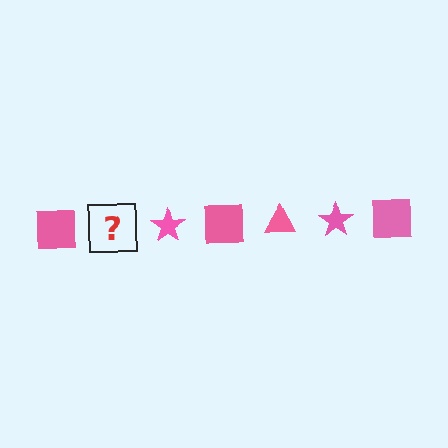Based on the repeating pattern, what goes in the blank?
The blank should be a pink triangle.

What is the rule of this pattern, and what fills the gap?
The rule is that the pattern cycles through square, triangle, star shapes in pink. The gap should be filled with a pink triangle.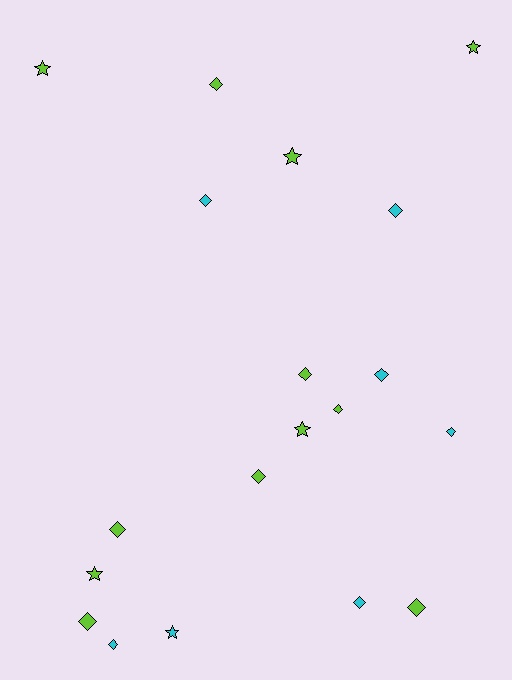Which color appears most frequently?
Lime, with 12 objects.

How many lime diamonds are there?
There are 7 lime diamonds.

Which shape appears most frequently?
Diamond, with 13 objects.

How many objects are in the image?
There are 19 objects.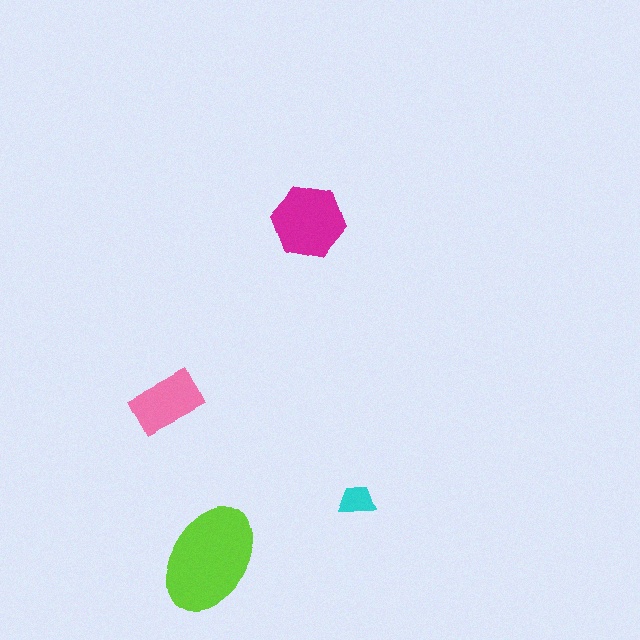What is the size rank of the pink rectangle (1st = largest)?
3rd.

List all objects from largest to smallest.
The lime ellipse, the magenta hexagon, the pink rectangle, the cyan trapezoid.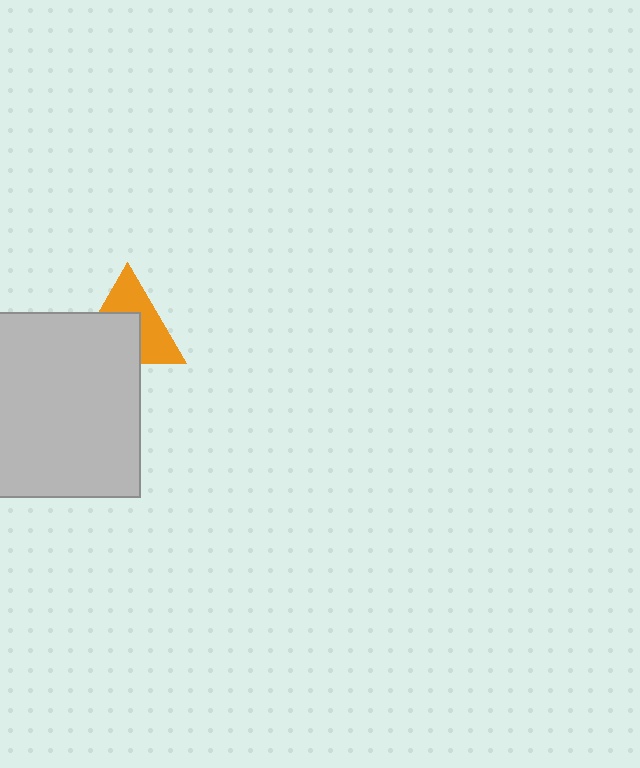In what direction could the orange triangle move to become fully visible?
The orange triangle could move up. That would shift it out from behind the light gray rectangle entirely.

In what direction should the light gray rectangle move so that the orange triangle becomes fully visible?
The light gray rectangle should move down. That is the shortest direction to clear the overlap and leave the orange triangle fully visible.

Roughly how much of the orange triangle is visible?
About half of it is visible (roughly 50%).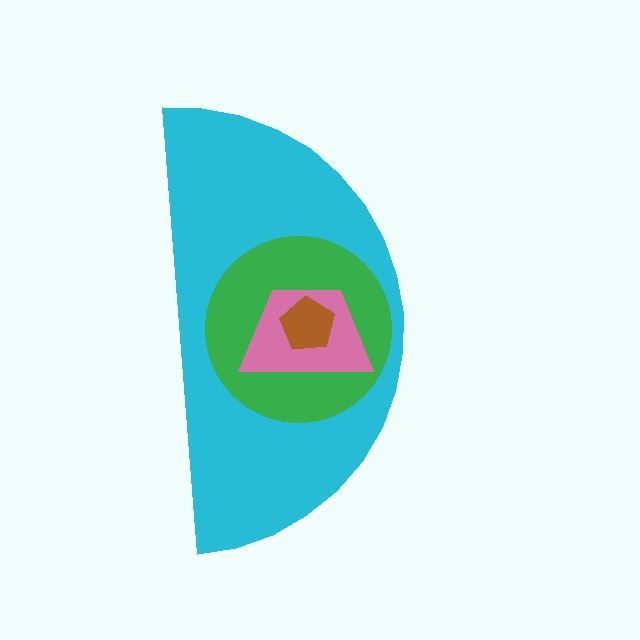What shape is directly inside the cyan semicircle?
The green circle.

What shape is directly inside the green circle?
The pink trapezoid.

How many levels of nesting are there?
4.